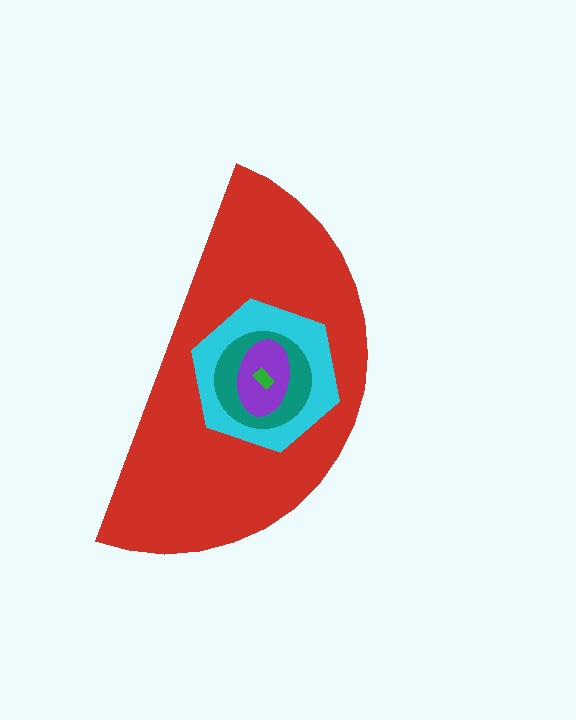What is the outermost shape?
The red semicircle.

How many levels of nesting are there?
5.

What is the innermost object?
The green rectangle.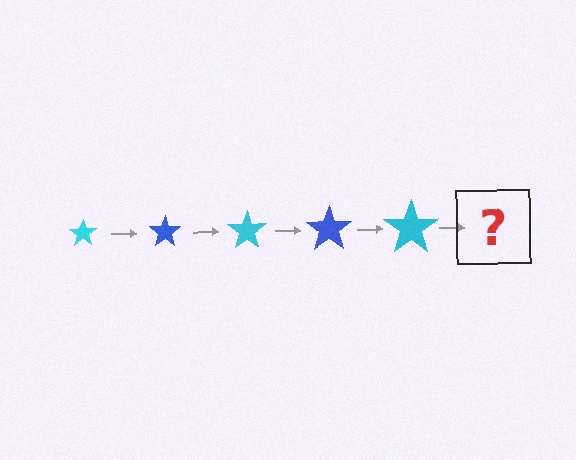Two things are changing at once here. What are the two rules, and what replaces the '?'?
The two rules are that the star grows larger each step and the color cycles through cyan and blue. The '?' should be a blue star, larger than the previous one.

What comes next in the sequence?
The next element should be a blue star, larger than the previous one.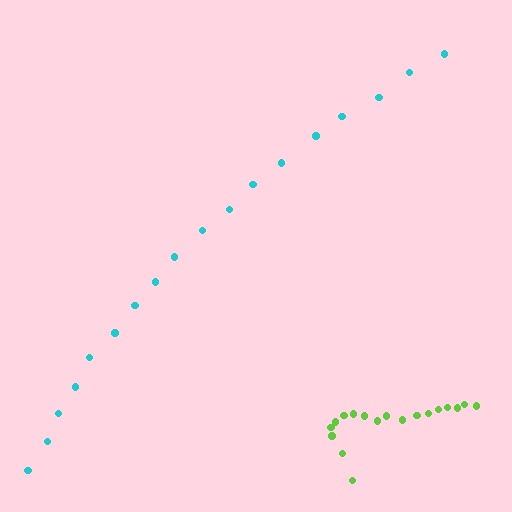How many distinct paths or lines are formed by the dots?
There are 2 distinct paths.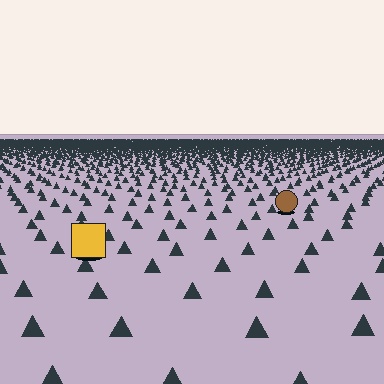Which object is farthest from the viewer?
The brown circle is farthest from the viewer. It appears smaller and the ground texture around it is denser.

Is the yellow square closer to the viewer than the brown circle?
Yes. The yellow square is closer — you can tell from the texture gradient: the ground texture is coarser near it.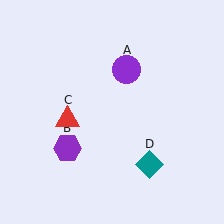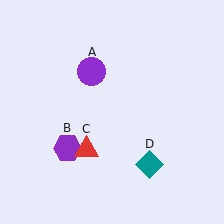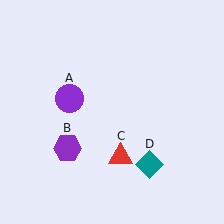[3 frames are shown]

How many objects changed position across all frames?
2 objects changed position: purple circle (object A), red triangle (object C).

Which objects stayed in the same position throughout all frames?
Purple hexagon (object B) and teal diamond (object D) remained stationary.